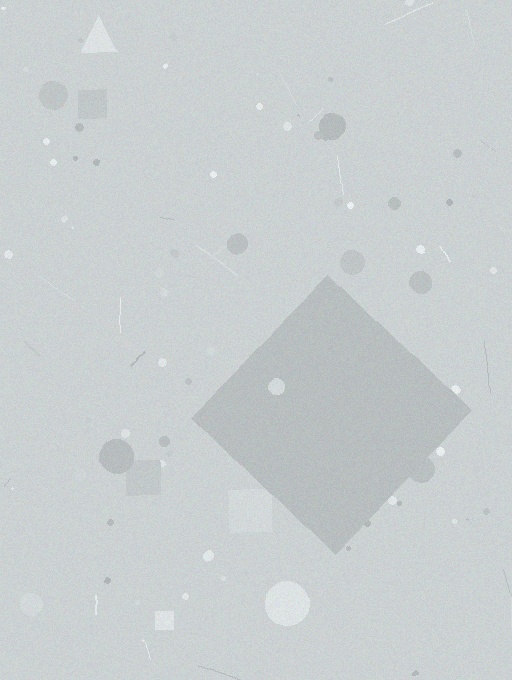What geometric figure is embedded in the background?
A diamond is embedded in the background.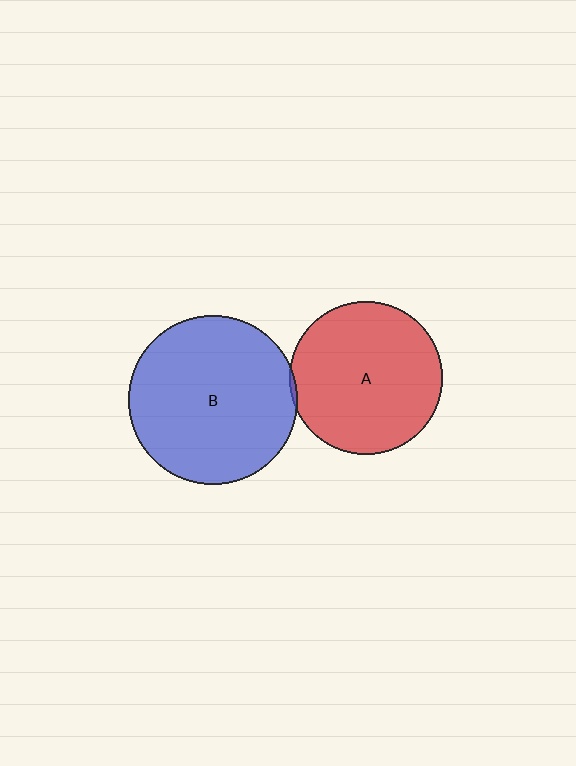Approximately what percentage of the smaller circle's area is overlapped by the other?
Approximately 5%.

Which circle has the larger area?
Circle B (blue).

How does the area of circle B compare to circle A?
Approximately 1.2 times.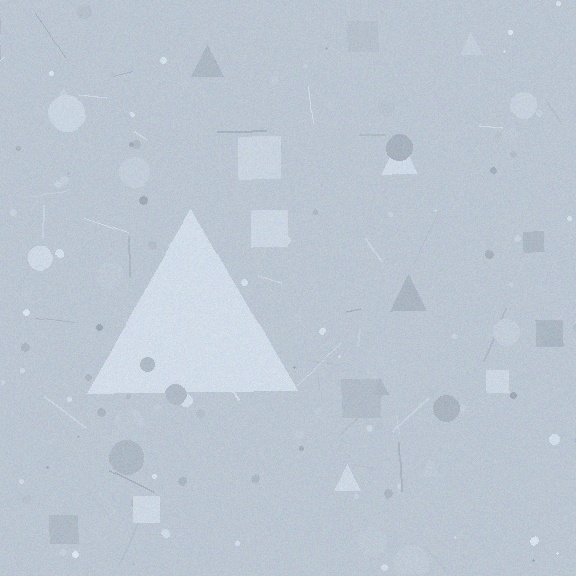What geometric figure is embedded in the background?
A triangle is embedded in the background.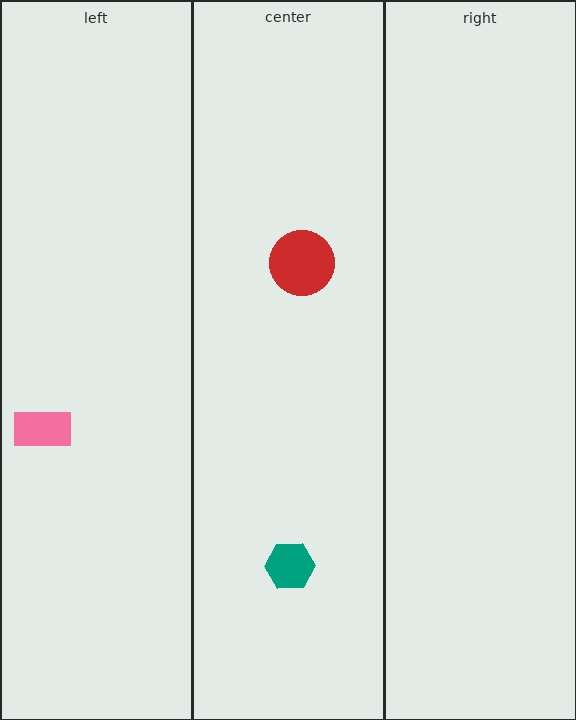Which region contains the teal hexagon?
The center region.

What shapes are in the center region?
The teal hexagon, the red circle.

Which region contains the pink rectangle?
The left region.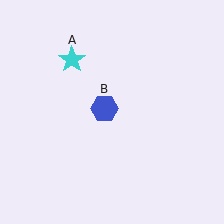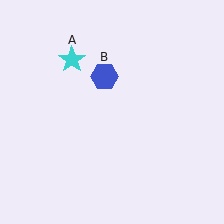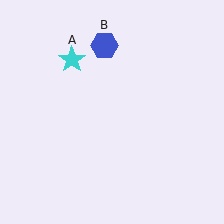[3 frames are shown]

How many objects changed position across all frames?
1 object changed position: blue hexagon (object B).